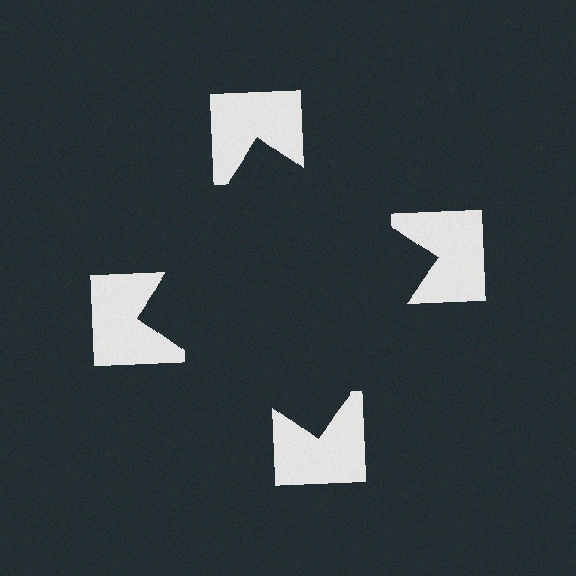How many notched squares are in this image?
There are 4 — one at each vertex of the illusory square.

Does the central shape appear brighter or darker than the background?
It typically appears slightly darker than the background, even though no actual brightness change is drawn.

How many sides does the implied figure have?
4 sides.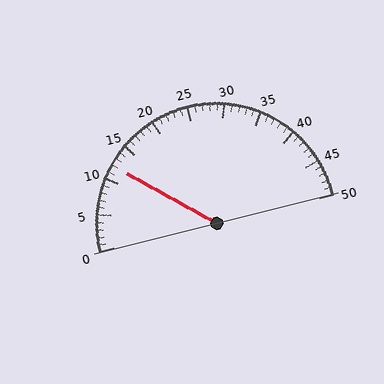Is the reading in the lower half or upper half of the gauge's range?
The reading is in the lower half of the range (0 to 50).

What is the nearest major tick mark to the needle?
The nearest major tick mark is 10.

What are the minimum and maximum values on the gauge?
The gauge ranges from 0 to 50.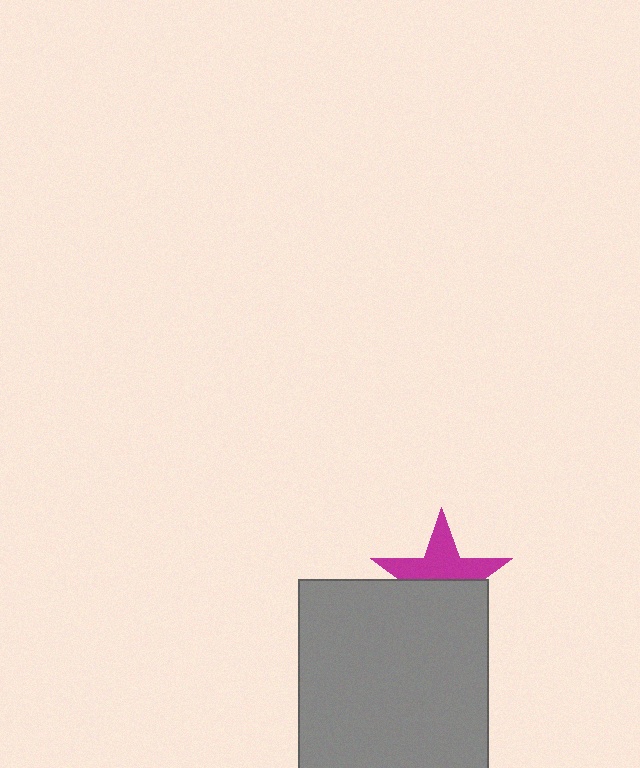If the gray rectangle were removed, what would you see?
You would see the complete magenta star.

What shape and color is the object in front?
The object in front is a gray rectangle.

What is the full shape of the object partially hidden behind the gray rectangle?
The partially hidden object is a magenta star.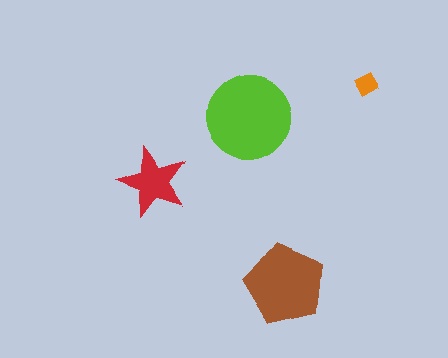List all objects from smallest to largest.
The orange diamond, the red star, the brown pentagon, the lime circle.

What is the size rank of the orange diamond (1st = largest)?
4th.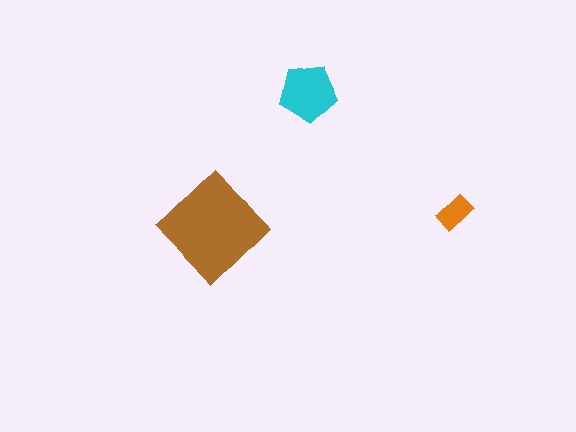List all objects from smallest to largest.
The orange rectangle, the cyan pentagon, the brown diamond.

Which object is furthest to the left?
The brown diamond is leftmost.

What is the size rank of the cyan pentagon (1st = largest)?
2nd.